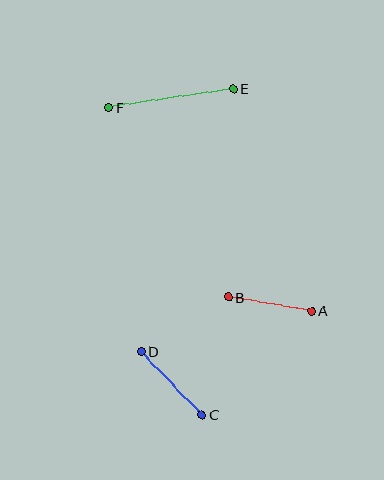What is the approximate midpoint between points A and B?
The midpoint is at approximately (270, 304) pixels.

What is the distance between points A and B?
The distance is approximately 85 pixels.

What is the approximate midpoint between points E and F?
The midpoint is at approximately (171, 98) pixels.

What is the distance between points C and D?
The distance is approximately 88 pixels.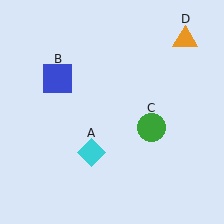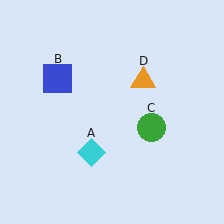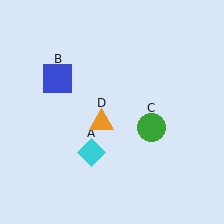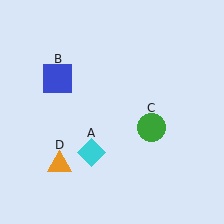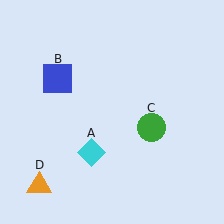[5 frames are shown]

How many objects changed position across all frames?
1 object changed position: orange triangle (object D).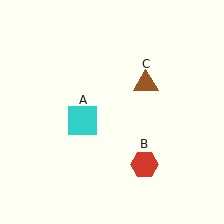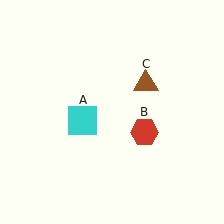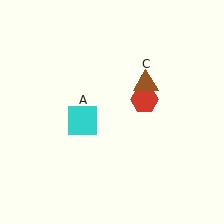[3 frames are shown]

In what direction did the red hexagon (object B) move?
The red hexagon (object B) moved up.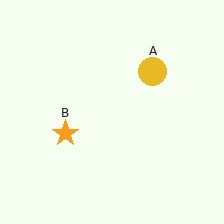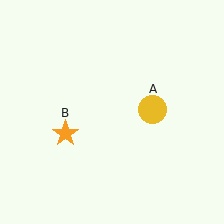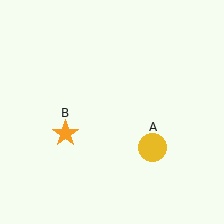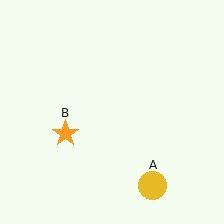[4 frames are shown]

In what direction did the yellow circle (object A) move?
The yellow circle (object A) moved down.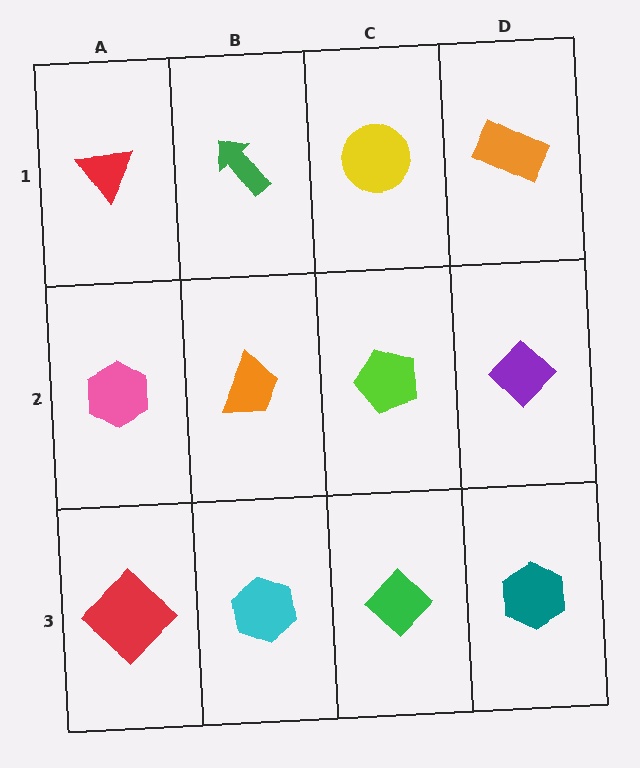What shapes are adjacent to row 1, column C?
A lime pentagon (row 2, column C), a green arrow (row 1, column B), an orange rectangle (row 1, column D).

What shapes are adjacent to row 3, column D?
A purple diamond (row 2, column D), a green diamond (row 3, column C).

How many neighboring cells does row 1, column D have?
2.